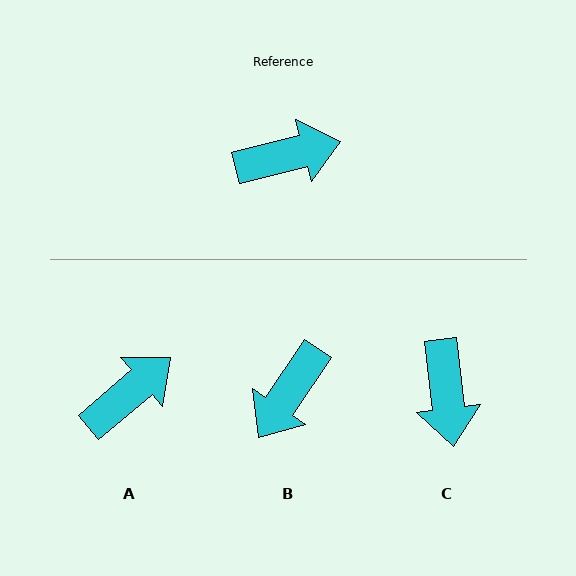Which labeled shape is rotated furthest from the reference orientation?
B, about 138 degrees away.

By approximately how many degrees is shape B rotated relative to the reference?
Approximately 138 degrees clockwise.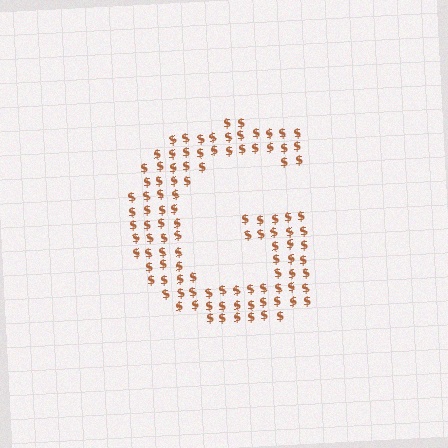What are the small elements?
The small elements are dollar signs.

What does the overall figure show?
The overall figure shows the letter G.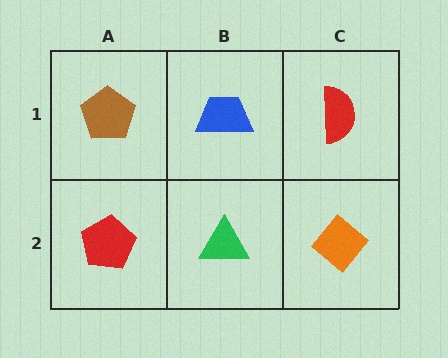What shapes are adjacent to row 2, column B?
A blue trapezoid (row 1, column B), a red pentagon (row 2, column A), an orange diamond (row 2, column C).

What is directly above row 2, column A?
A brown pentagon.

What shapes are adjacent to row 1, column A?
A red pentagon (row 2, column A), a blue trapezoid (row 1, column B).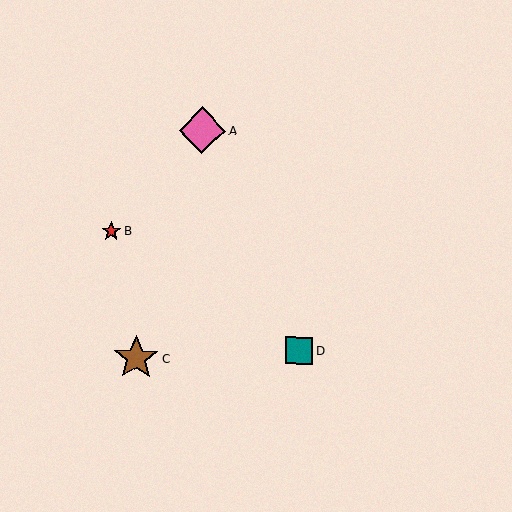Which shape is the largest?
The pink diamond (labeled A) is the largest.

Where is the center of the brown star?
The center of the brown star is at (136, 358).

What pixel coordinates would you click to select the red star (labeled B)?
Click at (111, 232) to select the red star B.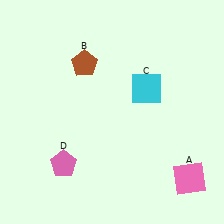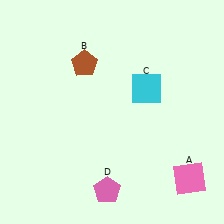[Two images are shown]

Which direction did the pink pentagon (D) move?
The pink pentagon (D) moved right.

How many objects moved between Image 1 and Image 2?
1 object moved between the two images.